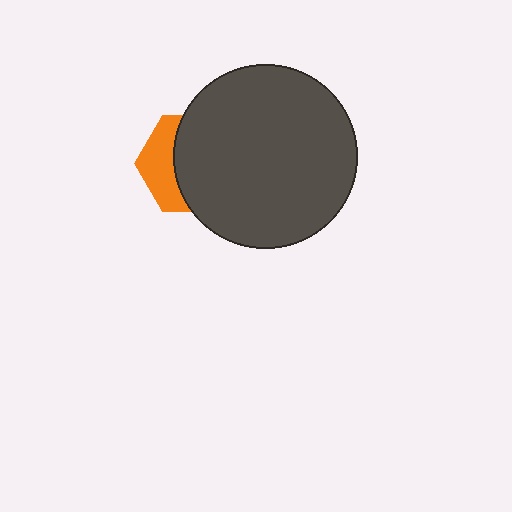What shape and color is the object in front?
The object in front is a dark gray circle.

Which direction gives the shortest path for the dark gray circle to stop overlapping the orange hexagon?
Moving right gives the shortest separation.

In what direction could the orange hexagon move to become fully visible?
The orange hexagon could move left. That would shift it out from behind the dark gray circle entirely.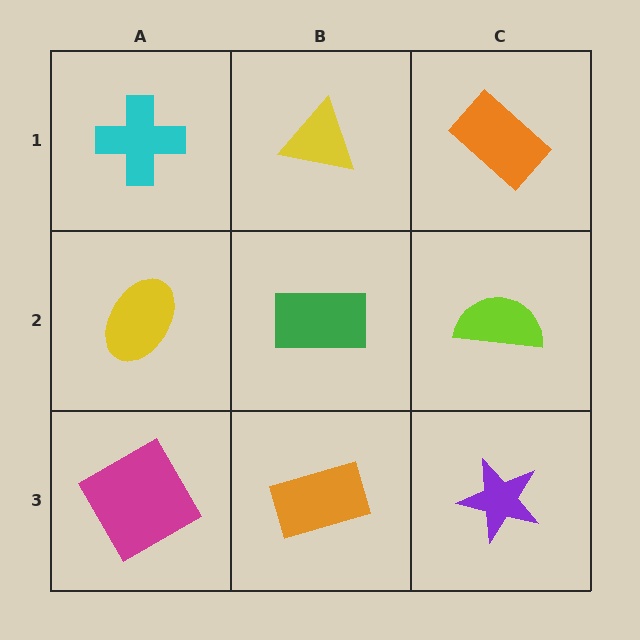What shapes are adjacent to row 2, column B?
A yellow triangle (row 1, column B), an orange rectangle (row 3, column B), a yellow ellipse (row 2, column A), a lime semicircle (row 2, column C).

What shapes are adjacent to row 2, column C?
An orange rectangle (row 1, column C), a purple star (row 3, column C), a green rectangle (row 2, column B).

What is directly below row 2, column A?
A magenta square.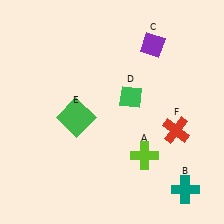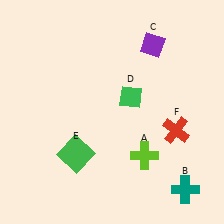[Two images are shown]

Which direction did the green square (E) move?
The green square (E) moved down.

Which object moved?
The green square (E) moved down.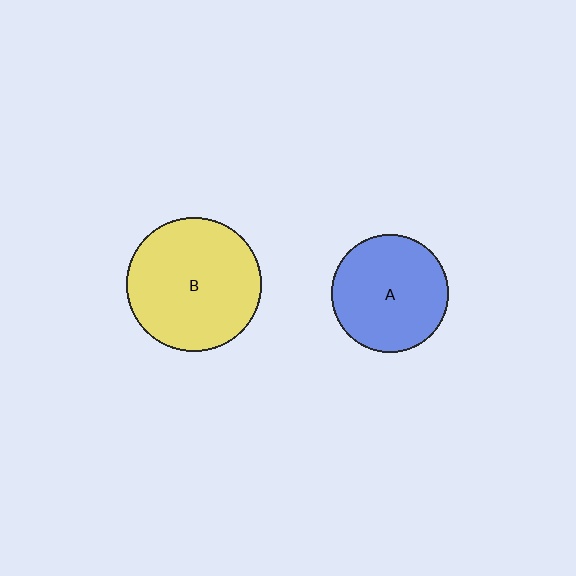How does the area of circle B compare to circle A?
Approximately 1.3 times.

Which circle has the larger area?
Circle B (yellow).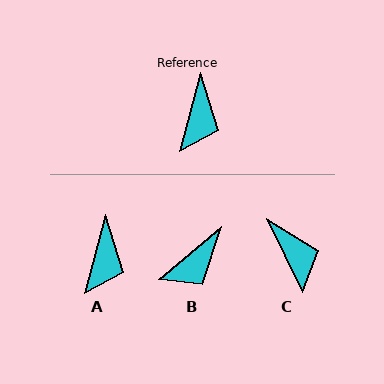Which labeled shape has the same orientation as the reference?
A.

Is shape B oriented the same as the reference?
No, it is off by about 35 degrees.